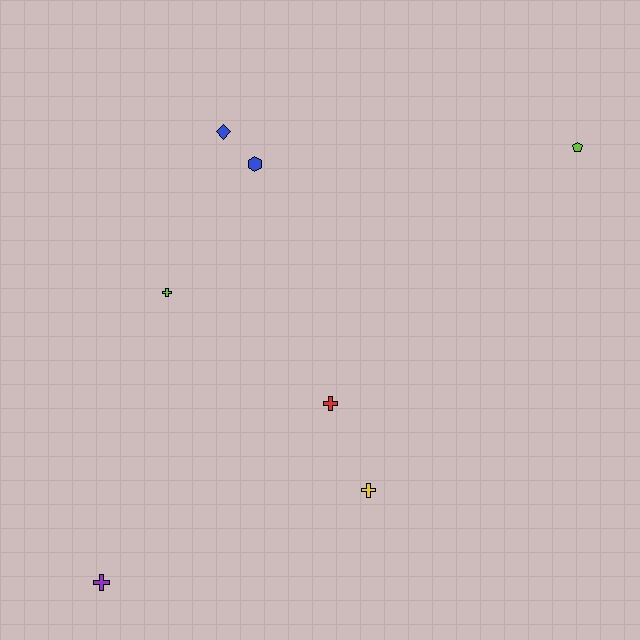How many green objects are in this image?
There are no green objects.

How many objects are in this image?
There are 7 objects.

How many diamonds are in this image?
There is 1 diamond.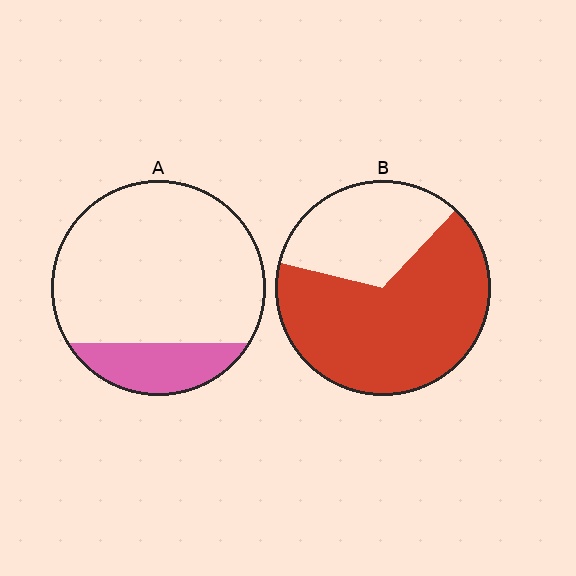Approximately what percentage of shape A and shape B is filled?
A is approximately 20% and B is approximately 65%.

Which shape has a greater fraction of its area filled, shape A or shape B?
Shape B.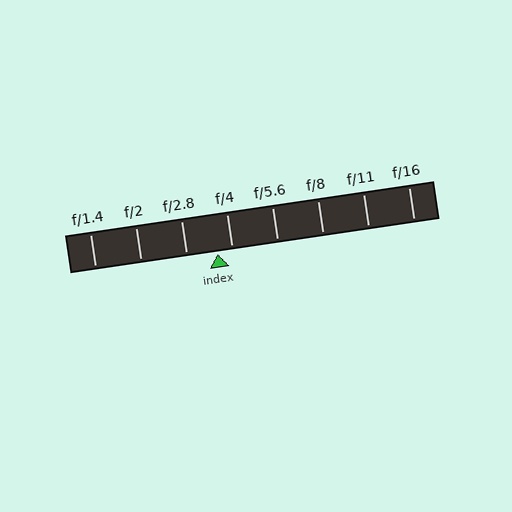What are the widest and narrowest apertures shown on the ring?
The widest aperture shown is f/1.4 and the narrowest is f/16.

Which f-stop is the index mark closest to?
The index mark is closest to f/4.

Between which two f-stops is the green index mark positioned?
The index mark is between f/2.8 and f/4.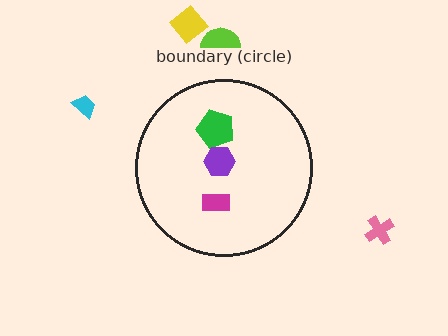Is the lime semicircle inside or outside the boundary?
Outside.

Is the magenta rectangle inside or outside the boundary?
Inside.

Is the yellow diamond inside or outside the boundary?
Outside.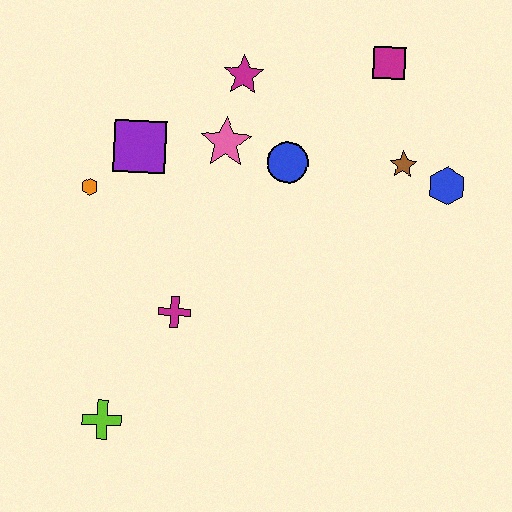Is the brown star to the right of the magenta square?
Yes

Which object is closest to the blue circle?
The pink star is closest to the blue circle.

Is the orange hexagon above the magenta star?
No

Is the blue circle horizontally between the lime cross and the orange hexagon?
No